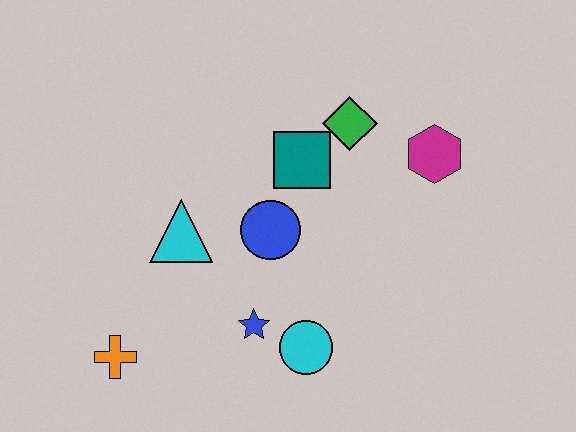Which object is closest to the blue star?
The cyan circle is closest to the blue star.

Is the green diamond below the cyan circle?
No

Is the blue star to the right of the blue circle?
No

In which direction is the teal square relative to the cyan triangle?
The teal square is to the right of the cyan triangle.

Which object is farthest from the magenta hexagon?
The orange cross is farthest from the magenta hexagon.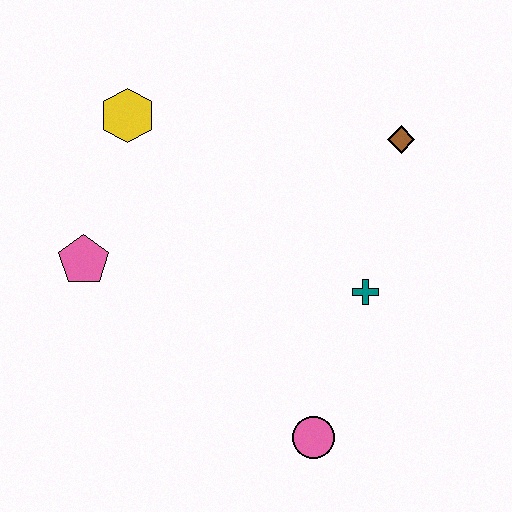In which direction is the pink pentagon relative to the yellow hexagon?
The pink pentagon is below the yellow hexagon.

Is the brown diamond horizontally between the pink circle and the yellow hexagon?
No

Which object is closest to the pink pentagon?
The yellow hexagon is closest to the pink pentagon.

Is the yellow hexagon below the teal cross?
No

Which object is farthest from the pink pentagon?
The brown diamond is farthest from the pink pentagon.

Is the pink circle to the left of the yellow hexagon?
No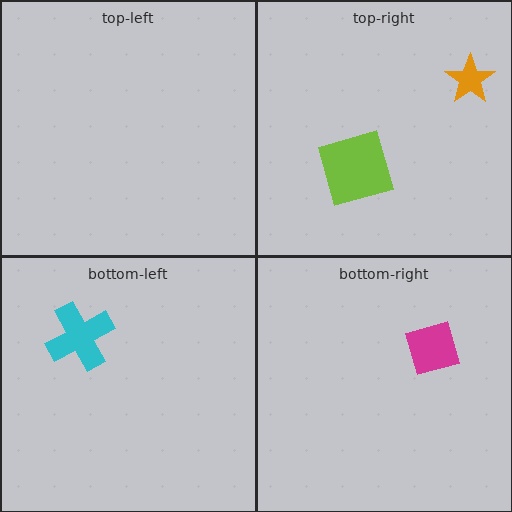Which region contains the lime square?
The top-right region.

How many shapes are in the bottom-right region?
1.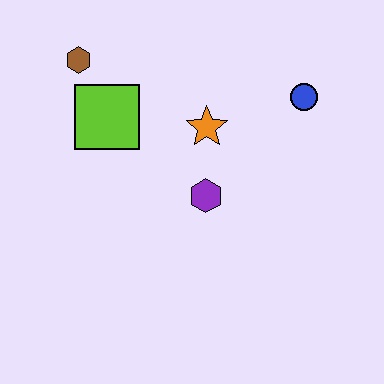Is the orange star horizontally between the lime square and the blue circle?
Yes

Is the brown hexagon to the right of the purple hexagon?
No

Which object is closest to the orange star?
The purple hexagon is closest to the orange star.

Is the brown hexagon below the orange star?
No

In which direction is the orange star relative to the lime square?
The orange star is to the right of the lime square.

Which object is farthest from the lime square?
The blue circle is farthest from the lime square.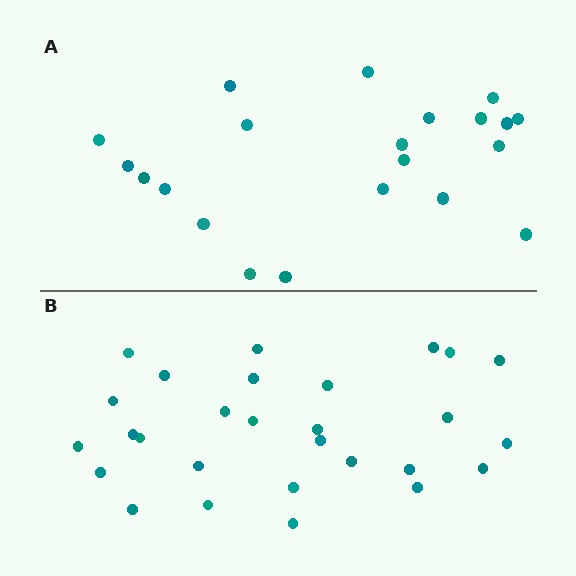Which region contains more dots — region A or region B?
Region B (the bottom region) has more dots.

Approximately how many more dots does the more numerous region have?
Region B has roughly 8 or so more dots than region A.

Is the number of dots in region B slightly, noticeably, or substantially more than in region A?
Region B has noticeably more, but not dramatically so. The ratio is roughly 1.3 to 1.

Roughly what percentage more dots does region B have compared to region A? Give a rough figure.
About 35% more.